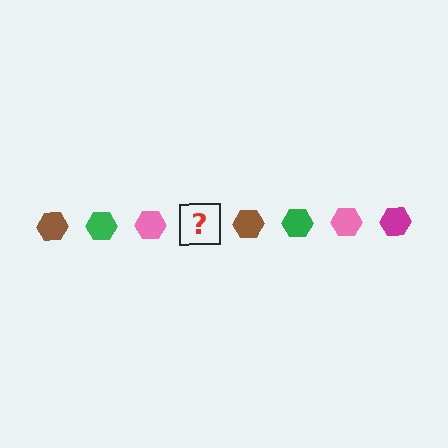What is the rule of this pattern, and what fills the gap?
The rule is that the pattern cycles through brown, green, pink, magenta hexagons. The gap should be filled with a magenta hexagon.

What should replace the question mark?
The question mark should be replaced with a magenta hexagon.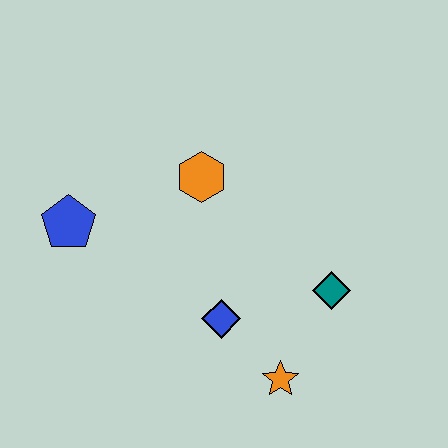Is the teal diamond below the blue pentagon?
Yes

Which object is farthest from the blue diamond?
The blue pentagon is farthest from the blue diamond.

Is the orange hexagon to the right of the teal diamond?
No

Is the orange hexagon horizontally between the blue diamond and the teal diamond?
No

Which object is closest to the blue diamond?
The orange star is closest to the blue diamond.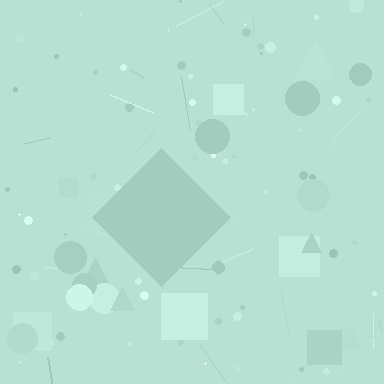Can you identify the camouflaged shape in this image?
The camouflaged shape is a diamond.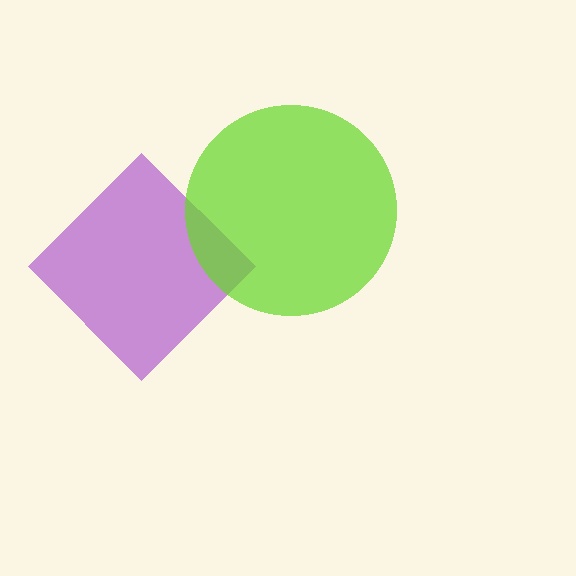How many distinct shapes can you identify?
There are 2 distinct shapes: a purple diamond, a lime circle.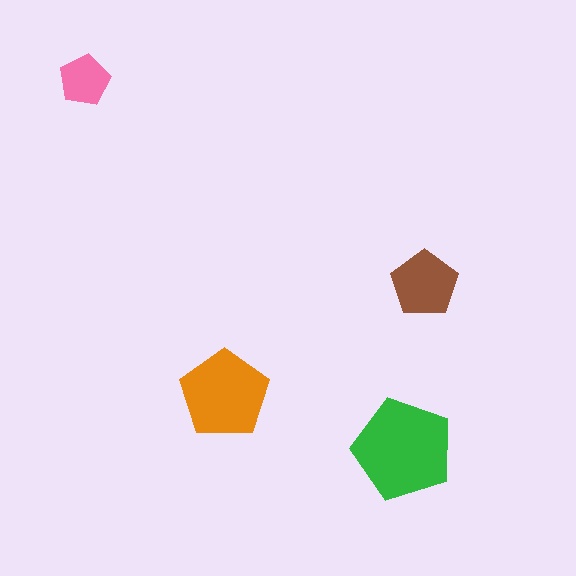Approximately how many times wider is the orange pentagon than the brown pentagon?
About 1.5 times wider.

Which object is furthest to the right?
The brown pentagon is rightmost.